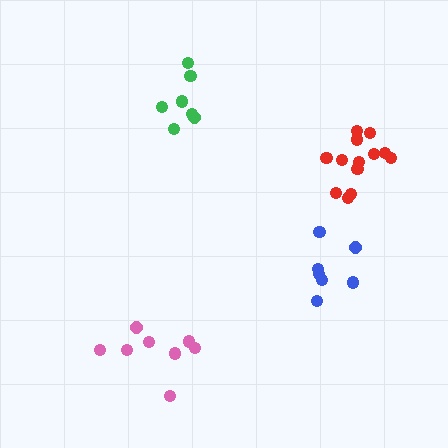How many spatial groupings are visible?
There are 4 spatial groupings.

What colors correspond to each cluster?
The clusters are colored: blue, red, pink, green.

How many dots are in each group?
Group 1: 7 dots, Group 2: 13 dots, Group 3: 8 dots, Group 4: 7 dots (35 total).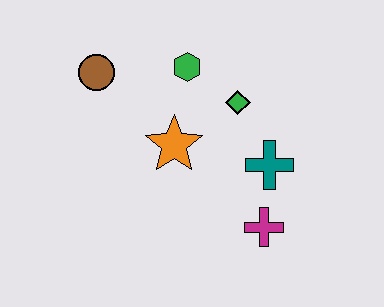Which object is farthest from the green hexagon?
The magenta cross is farthest from the green hexagon.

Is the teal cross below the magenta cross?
No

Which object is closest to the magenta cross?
The teal cross is closest to the magenta cross.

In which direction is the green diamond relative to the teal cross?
The green diamond is above the teal cross.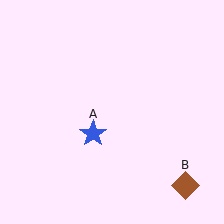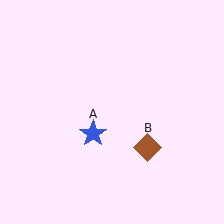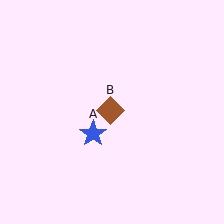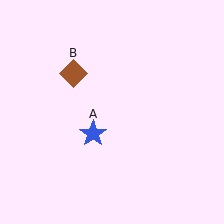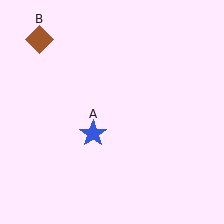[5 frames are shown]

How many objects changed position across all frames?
1 object changed position: brown diamond (object B).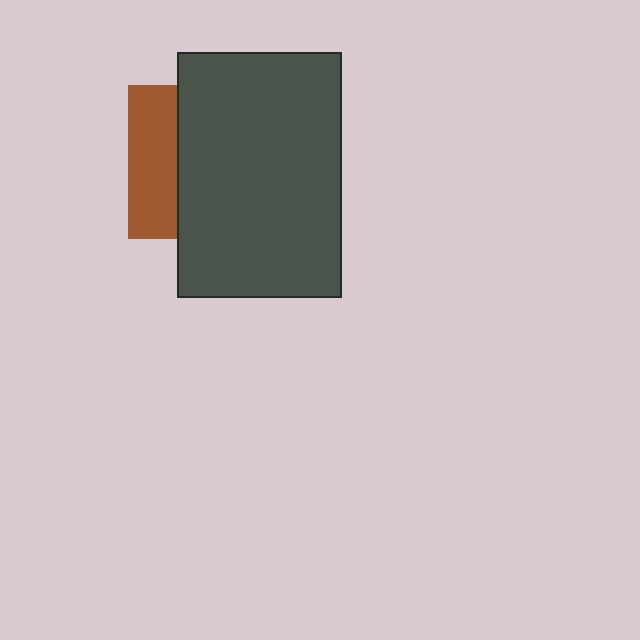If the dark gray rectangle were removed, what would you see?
You would see the complete brown square.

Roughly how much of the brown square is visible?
A small part of it is visible (roughly 32%).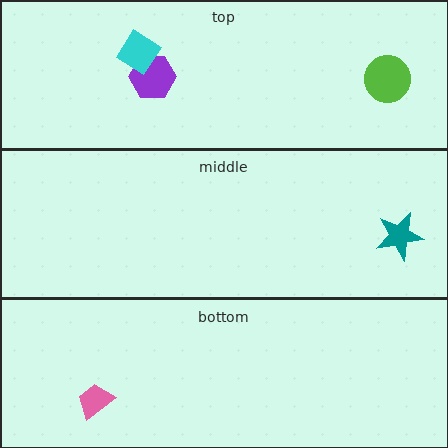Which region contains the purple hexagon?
The top region.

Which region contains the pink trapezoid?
The bottom region.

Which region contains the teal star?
The middle region.